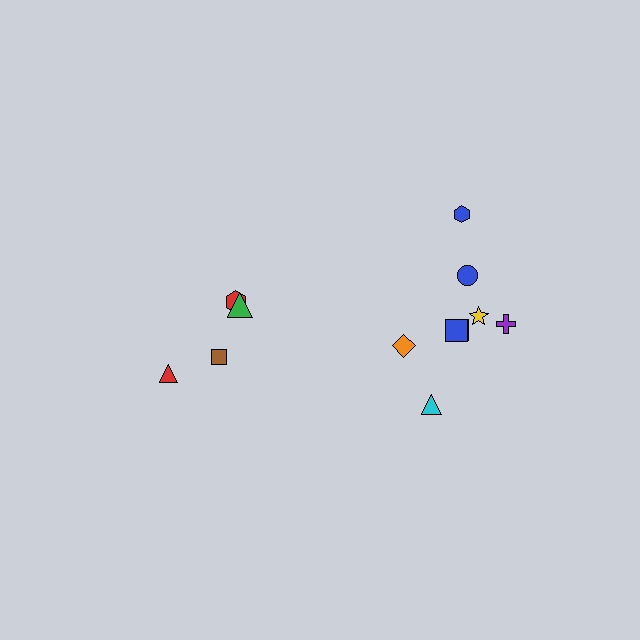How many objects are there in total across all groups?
There are 12 objects.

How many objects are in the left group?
There are 4 objects.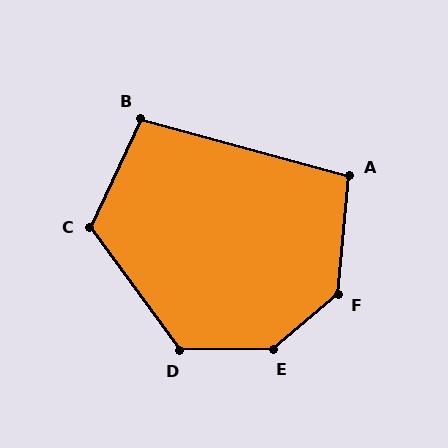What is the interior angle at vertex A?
Approximately 100 degrees (obtuse).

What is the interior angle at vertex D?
Approximately 125 degrees (obtuse).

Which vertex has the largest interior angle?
E, at approximately 141 degrees.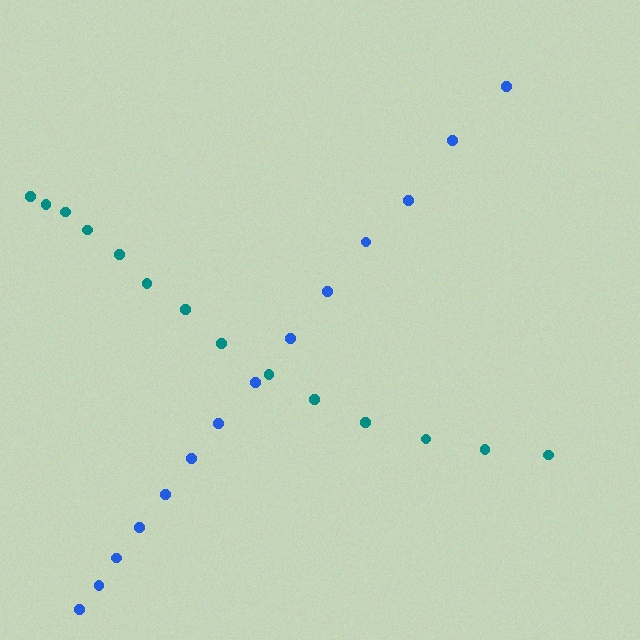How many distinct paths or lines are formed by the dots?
There are 2 distinct paths.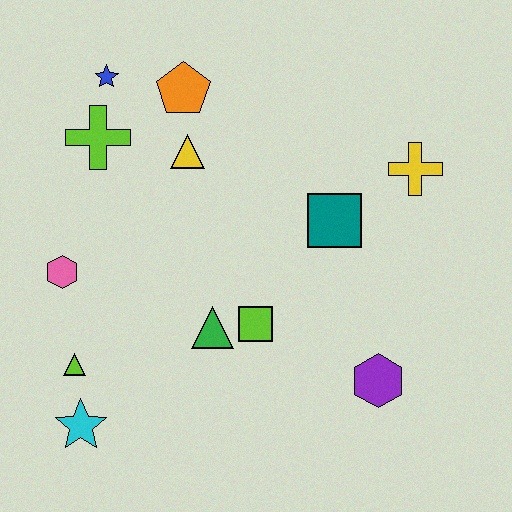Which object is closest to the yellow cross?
The teal square is closest to the yellow cross.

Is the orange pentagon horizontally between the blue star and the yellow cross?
Yes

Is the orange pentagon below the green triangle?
No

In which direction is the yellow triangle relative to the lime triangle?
The yellow triangle is above the lime triangle.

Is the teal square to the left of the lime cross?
No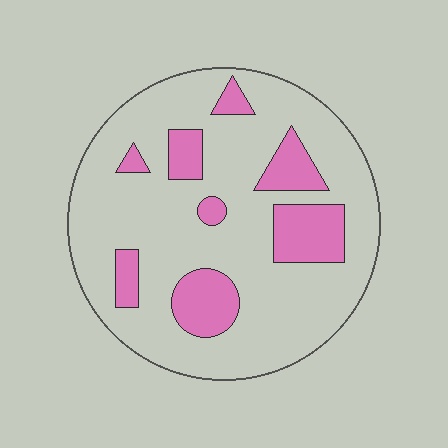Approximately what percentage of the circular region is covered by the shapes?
Approximately 20%.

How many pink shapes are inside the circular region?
8.